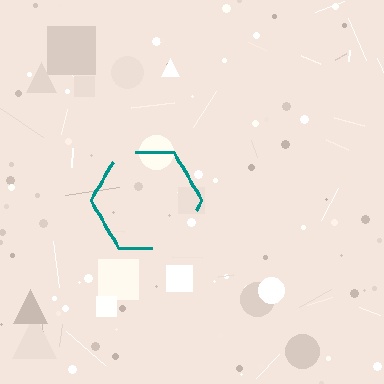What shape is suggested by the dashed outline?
The dashed outline suggests a hexagon.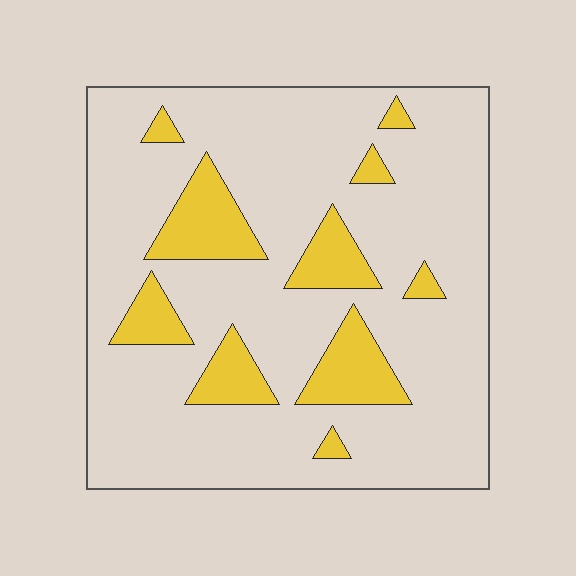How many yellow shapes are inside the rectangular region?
10.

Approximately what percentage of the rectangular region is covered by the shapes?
Approximately 20%.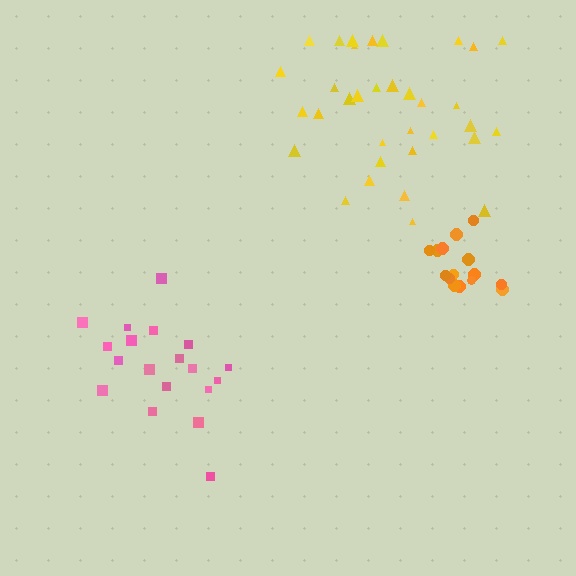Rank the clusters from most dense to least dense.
orange, pink, yellow.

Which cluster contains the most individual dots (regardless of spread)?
Yellow (35).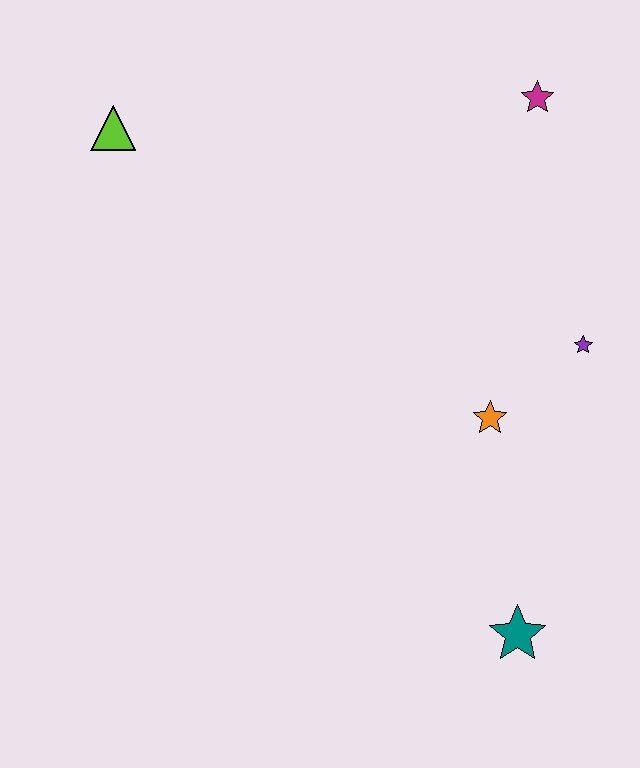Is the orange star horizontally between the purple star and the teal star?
No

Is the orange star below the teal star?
No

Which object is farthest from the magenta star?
The teal star is farthest from the magenta star.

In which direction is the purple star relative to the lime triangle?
The purple star is to the right of the lime triangle.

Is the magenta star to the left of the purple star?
Yes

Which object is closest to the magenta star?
The purple star is closest to the magenta star.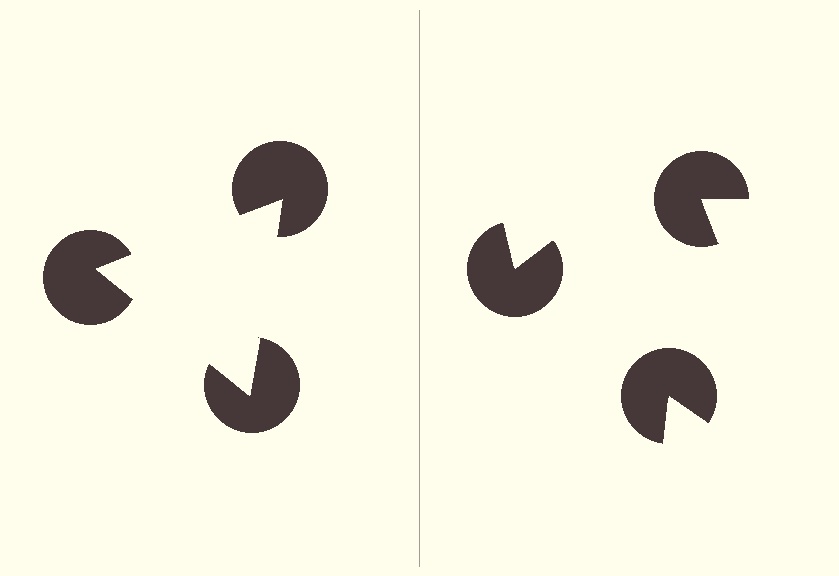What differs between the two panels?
The pac-man discs are positioned identically on both sides; only the wedge orientations differ. On the left they align to a triangle; on the right they are misaligned.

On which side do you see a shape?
An illusory triangle appears on the left side. On the right side the wedge cuts are rotated, so no coherent shape forms.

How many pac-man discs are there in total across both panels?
6 — 3 on each side.